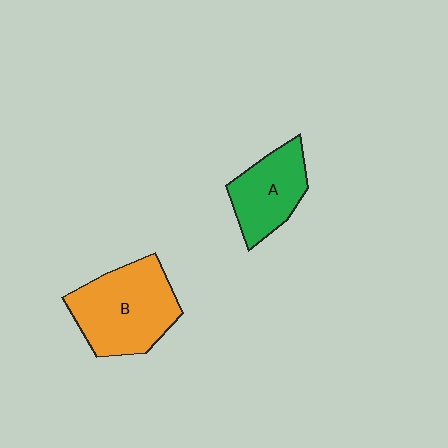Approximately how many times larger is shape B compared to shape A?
Approximately 1.5 times.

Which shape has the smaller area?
Shape A (green).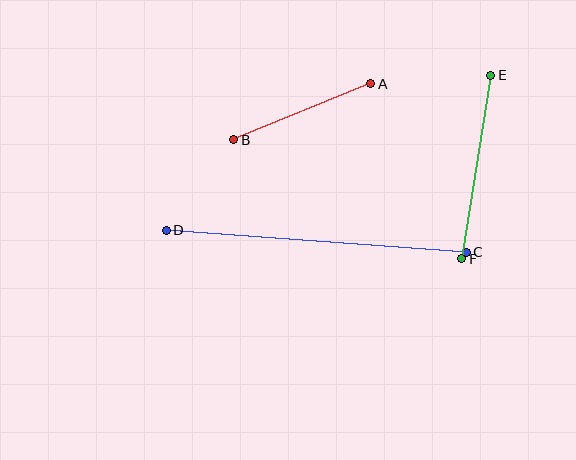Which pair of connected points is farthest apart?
Points C and D are farthest apart.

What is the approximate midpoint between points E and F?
The midpoint is at approximately (476, 167) pixels.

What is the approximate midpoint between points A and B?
The midpoint is at approximately (302, 112) pixels.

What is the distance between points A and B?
The distance is approximately 148 pixels.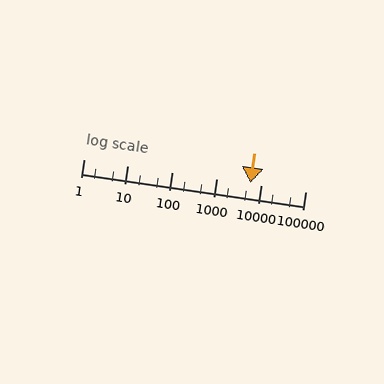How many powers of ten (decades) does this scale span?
The scale spans 5 decades, from 1 to 100000.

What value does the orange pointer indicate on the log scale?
The pointer indicates approximately 5700.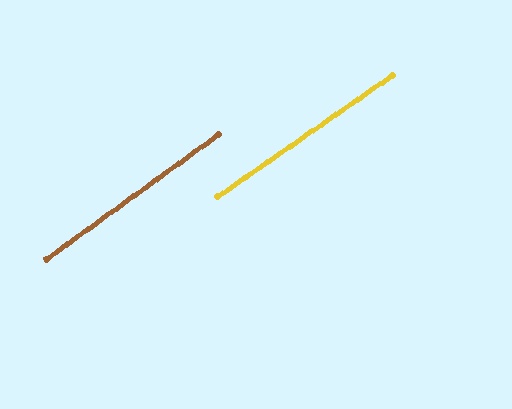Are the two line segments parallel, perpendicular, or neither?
Parallel — their directions differ by only 1.1°.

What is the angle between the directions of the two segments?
Approximately 1 degree.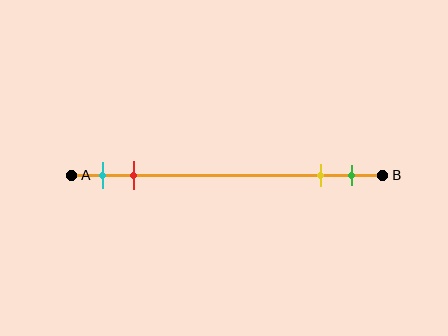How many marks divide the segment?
There are 4 marks dividing the segment.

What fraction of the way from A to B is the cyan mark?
The cyan mark is approximately 10% (0.1) of the way from A to B.